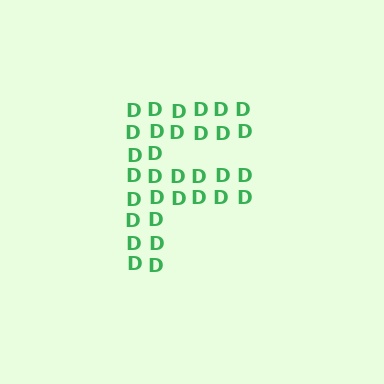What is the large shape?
The large shape is the letter F.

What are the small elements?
The small elements are letter D's.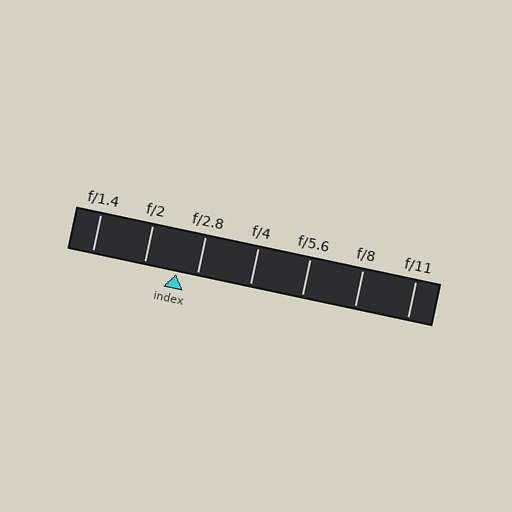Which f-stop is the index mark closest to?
The index mark is closest to f/2.8.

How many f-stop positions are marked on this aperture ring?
There are 7 f-stop positions marked.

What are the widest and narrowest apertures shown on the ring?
The widest aperture shown is f/1.4 and the narrowest is f/11.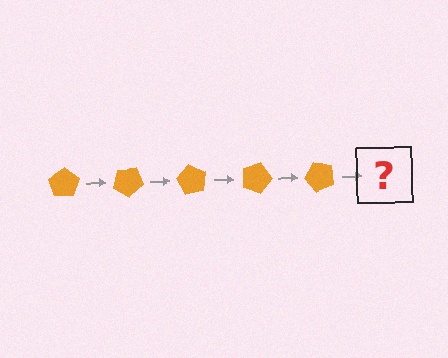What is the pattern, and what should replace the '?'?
The pattern is that the pentagon rotates 30 degrees each step. The '?' should be an orange pentagon rotated 150 degrees.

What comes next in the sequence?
The next element should be an orange pentagon rotated 150 degrees.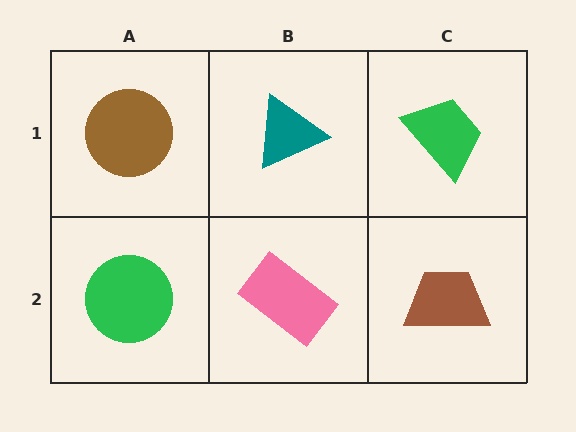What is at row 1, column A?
A brown circle.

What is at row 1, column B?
A teal triangle.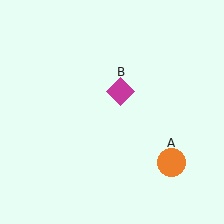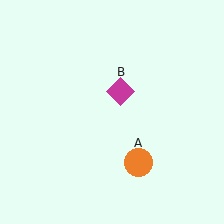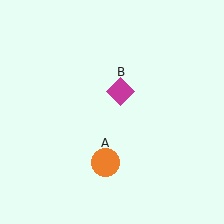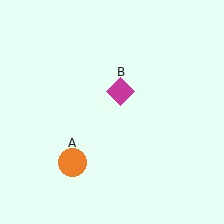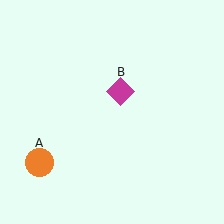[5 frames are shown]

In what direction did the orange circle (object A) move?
The orange circle (object A) moved left.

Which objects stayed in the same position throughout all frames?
Magenta diamond (object B) remained stationary.